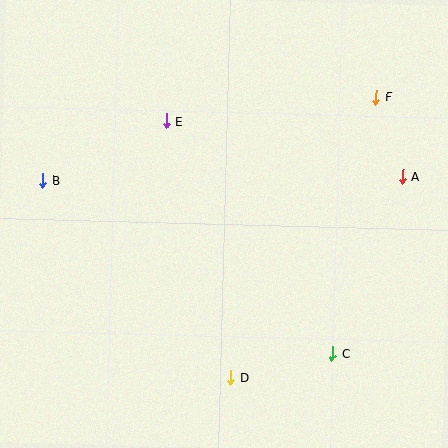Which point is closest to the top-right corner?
Point F is closest to the top-right corner.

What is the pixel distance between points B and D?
The distance between B and D is 272 pixels.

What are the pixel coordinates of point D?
Point D is at (231, 377).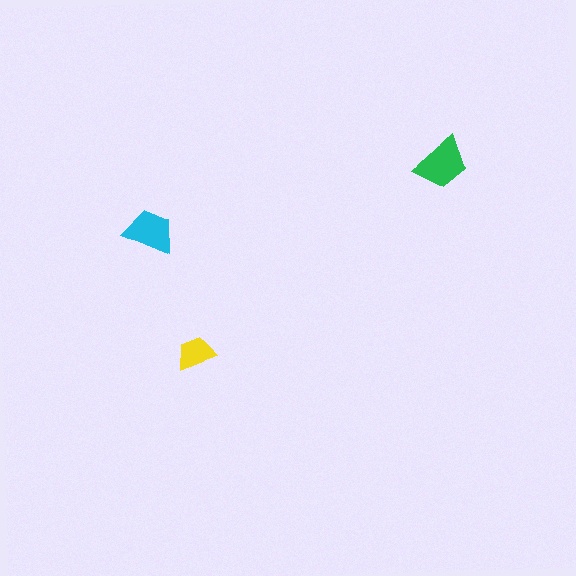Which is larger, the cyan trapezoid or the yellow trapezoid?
The cyan one.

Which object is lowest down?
The yellow trapezoid is bottommost.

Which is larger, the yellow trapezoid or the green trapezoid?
The green one.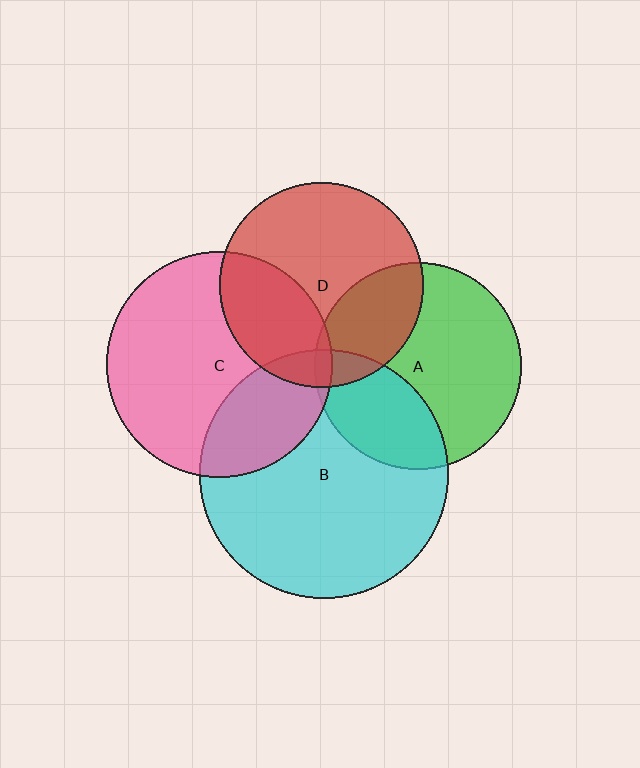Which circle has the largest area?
Circle B (cyan).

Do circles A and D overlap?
Yes.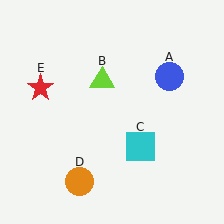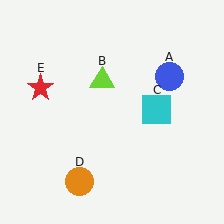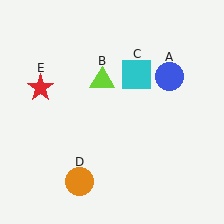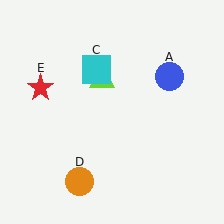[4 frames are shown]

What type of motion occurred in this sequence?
The cyan square (object C) rotated counterclockwise around the center of the scene.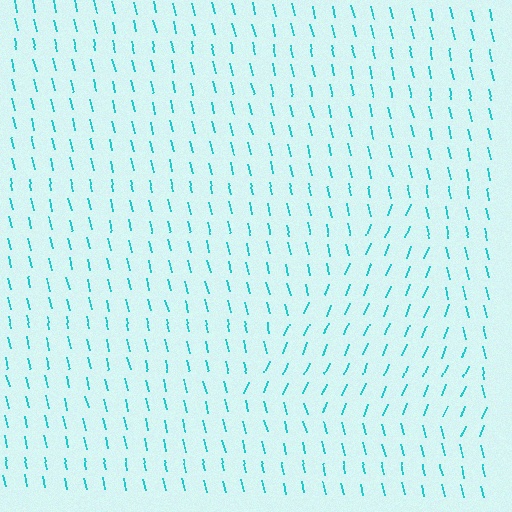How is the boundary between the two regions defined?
The boundary is defined purely by a change in line orientation (approximately 35 degrees difference). All lines are the same color and thickness.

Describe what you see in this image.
The image is filled with small cyan line segments. A triangle region in the image has lines oriented differently from the surrounding lines, creating a visible texture boundary.